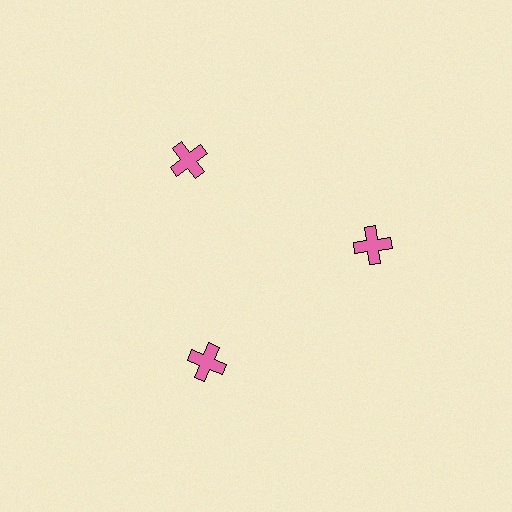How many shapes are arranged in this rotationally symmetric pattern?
There are 3 shapes, arranged in 3 groups of 1.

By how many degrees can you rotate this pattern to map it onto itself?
The pattern maps onto itself every 120 degrees of rotation.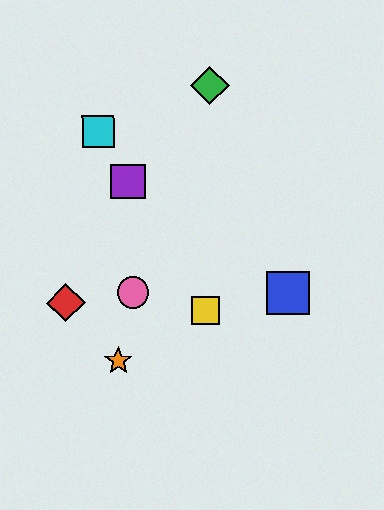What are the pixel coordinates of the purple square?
The purple square is at (128, 182).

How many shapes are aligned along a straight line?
3 shapes (the yellow square, the purple square, the cyan square) are aligned along a straight line.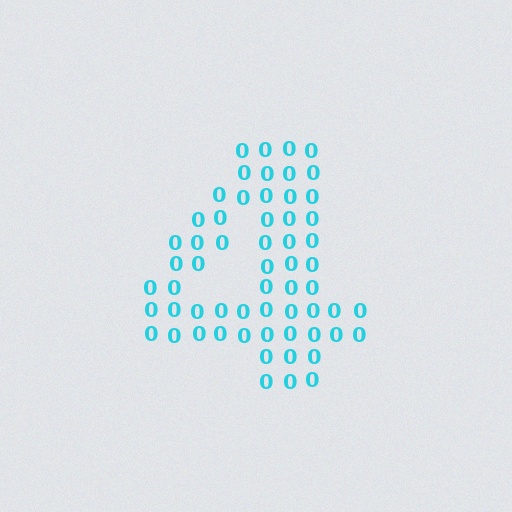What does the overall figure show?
The overall figure shows the digit 4.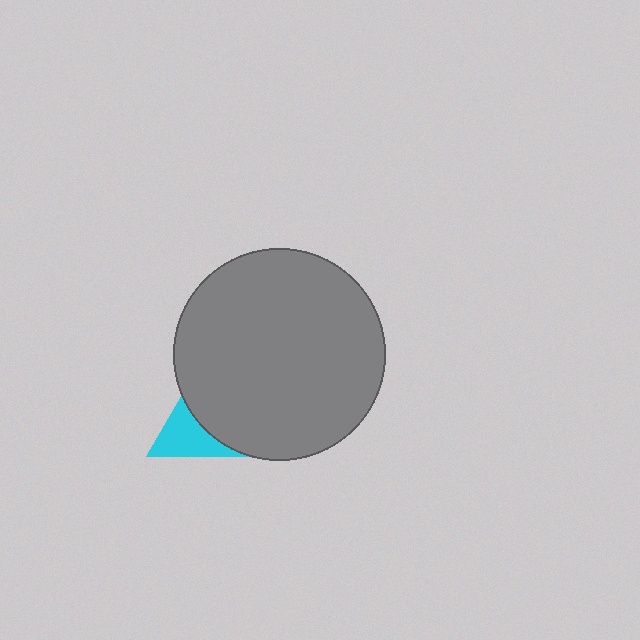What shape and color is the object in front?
The object in front is a gray circle.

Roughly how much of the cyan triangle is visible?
About half of it is visible (roughly 50%).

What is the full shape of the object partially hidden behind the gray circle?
The partially hidden object is a cyan triangle.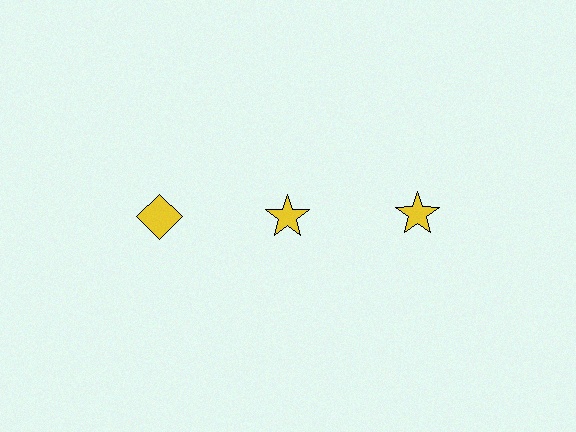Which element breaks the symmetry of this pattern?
The yellow diamond in the top row, leftmost column breaks the symmetry. All other shapes are yellow stars.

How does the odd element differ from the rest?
It has a different shape: diamond instead of star.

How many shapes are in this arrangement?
There are 3 shapes arranged in a grid pattern.